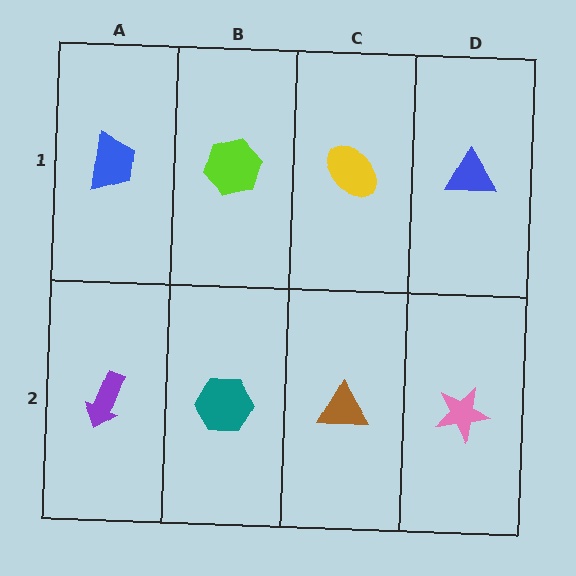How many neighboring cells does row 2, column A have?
2.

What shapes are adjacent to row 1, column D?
A pink star (row 2, column D), a yellow ellipse (row 1, column C).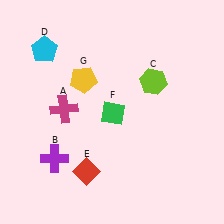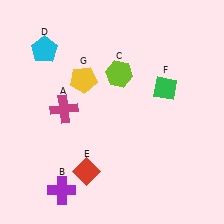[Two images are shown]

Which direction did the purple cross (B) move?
The purple cross (B) moved down.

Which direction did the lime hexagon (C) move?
The lime hexagon (C) moved left.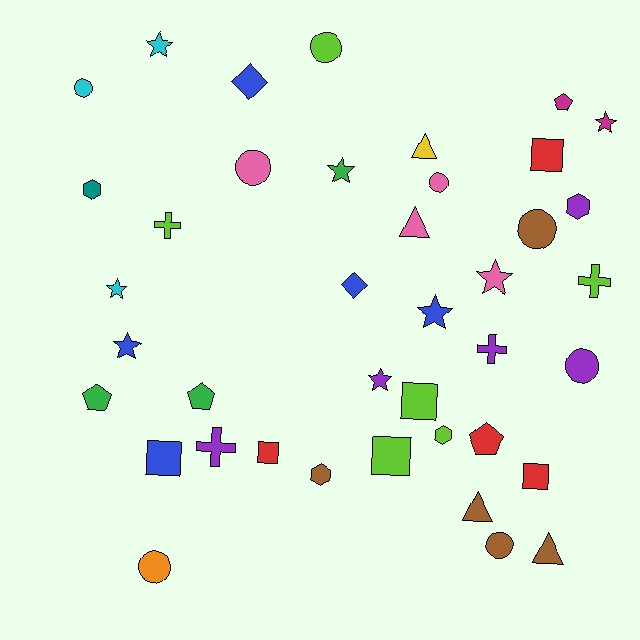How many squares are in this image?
There are 6 squares.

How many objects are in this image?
There are 40 objects.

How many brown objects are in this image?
There are 5 brown objects.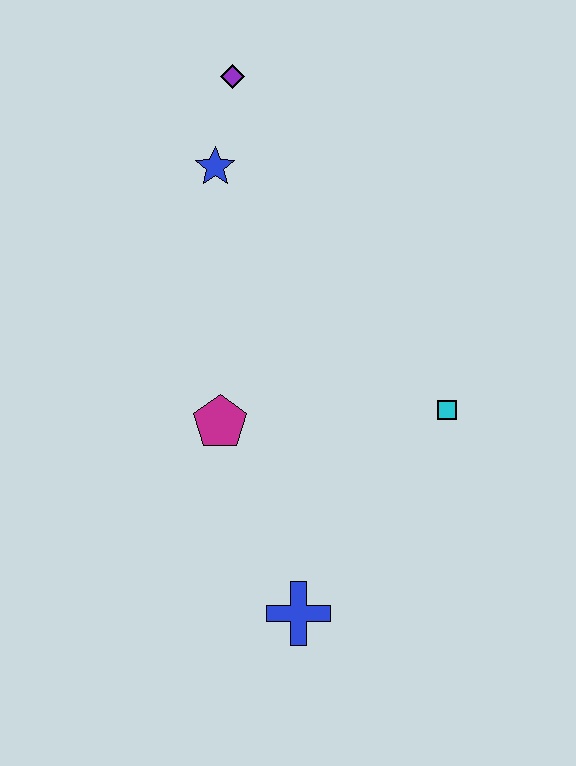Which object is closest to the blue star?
The purple diamond is closest to the blue star.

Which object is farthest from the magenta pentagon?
The purple diamond is farthest from the magenta pentagon.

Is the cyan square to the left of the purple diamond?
No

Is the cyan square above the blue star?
No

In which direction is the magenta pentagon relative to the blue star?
The magenta pentagon is below the blue star.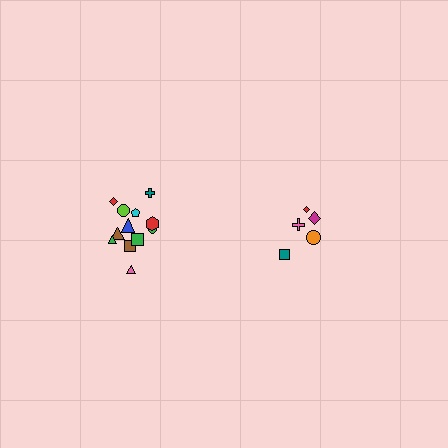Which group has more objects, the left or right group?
The left group.